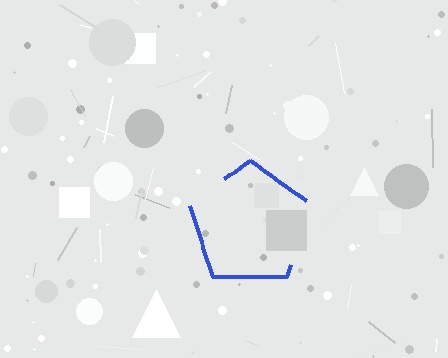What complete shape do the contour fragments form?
The contour fragments form a pentagon.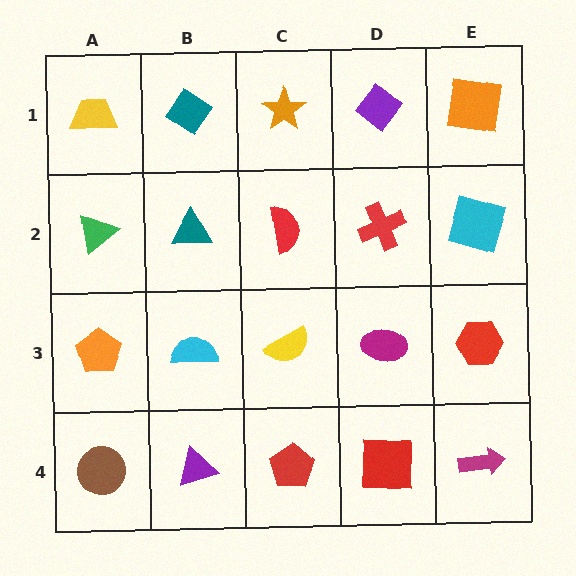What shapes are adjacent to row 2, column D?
A purple diamond (row 1, column D), a magenta ellipse (row 3, column D), a red semicircle (row 2, column C), a cyan square (row 2, column E).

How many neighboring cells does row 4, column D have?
3.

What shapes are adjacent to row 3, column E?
A cyan square (row 2, column E), a magenta arrow (row 4, column E), a magenta ellipse (row 3, column D).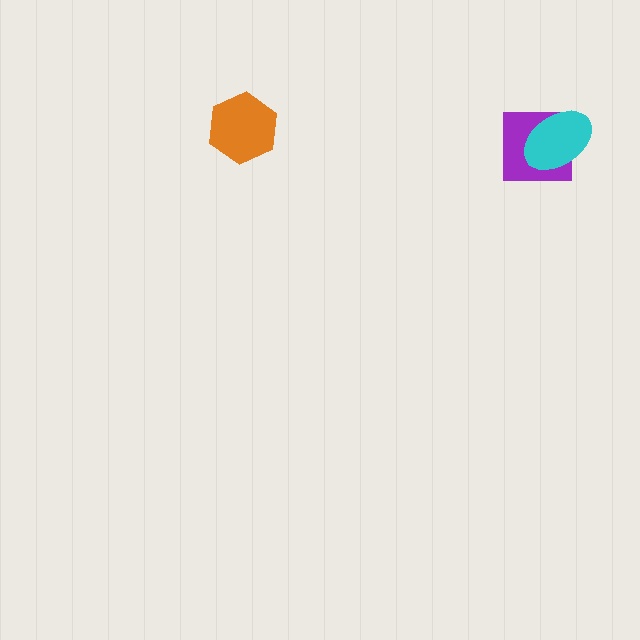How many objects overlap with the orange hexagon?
0 objects overlap with the orange hexagon.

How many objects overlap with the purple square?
1 object overlaps with the purple square.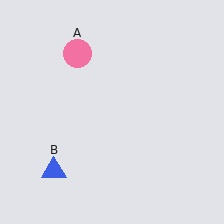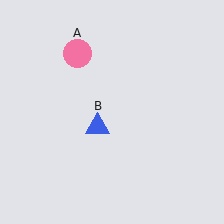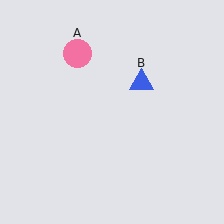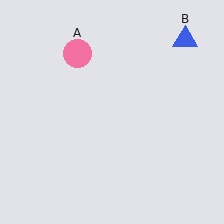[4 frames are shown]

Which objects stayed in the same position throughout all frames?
Pink circle (object A) remained stationary.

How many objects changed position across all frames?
1 object changed position: blue triangle (object B).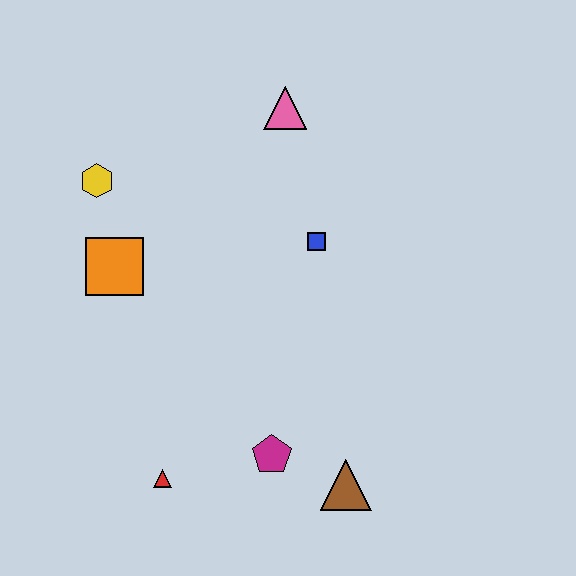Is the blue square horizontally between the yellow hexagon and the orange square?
No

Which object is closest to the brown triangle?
The magenta pentagon is closest to the brown triangle.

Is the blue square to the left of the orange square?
No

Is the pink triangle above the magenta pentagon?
Yes